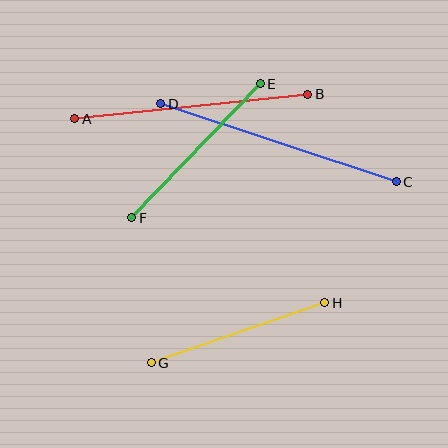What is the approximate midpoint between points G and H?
The midpoint is at approximately (238, 333) pixels.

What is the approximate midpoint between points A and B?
The midpoint is at approximately (191, 106) pixels.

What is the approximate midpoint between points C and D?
The midpoint is at approximately (279, 143) pixels.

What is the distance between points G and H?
The distance is approximately 184 pixels.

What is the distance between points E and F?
The distance is approximately 186 pixels.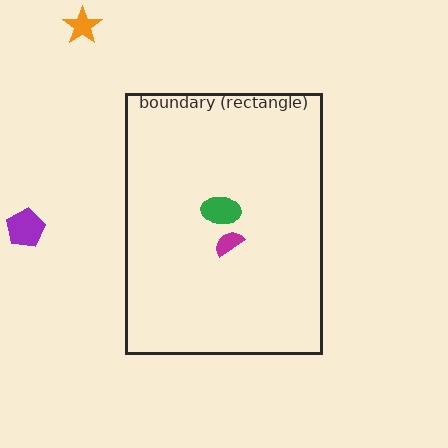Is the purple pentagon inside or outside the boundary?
Outside.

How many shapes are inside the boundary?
2 inside, 2 outside.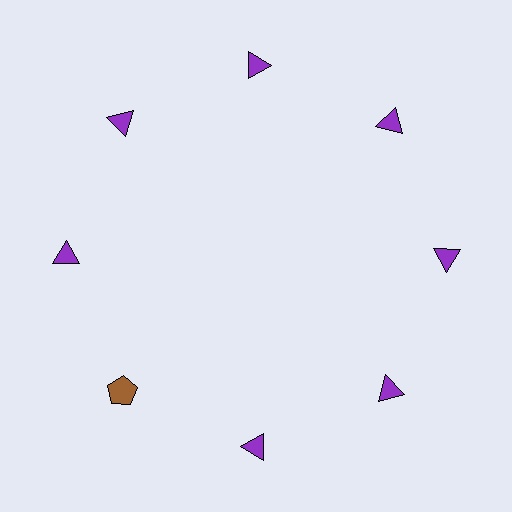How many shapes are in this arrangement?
There are 8 shapes arranged in a ring pattern.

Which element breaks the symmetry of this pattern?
The brown pentagon at roughly the 8 o'clock position breaks the symmetry. All other shapes are purple triangles.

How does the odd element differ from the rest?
It differs in both color (brown instead of purple) and shape (pentagon instead of triangle).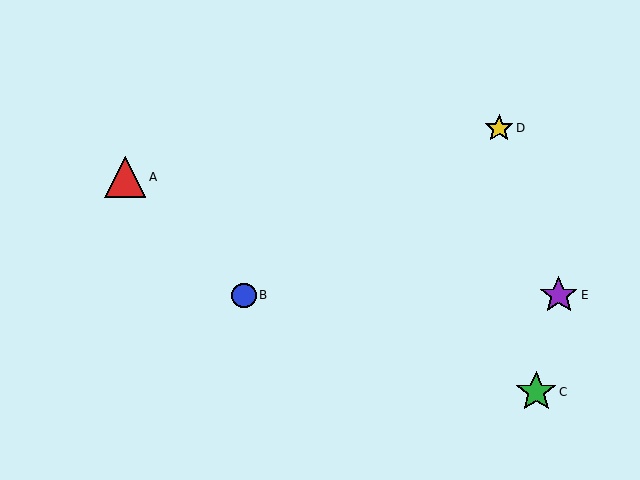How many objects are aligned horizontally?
2 objects (B, E) are aligned horizontally.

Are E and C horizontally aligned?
No, E is at y≈295 and C is at y≈392.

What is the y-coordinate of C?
Object C is at y≈392.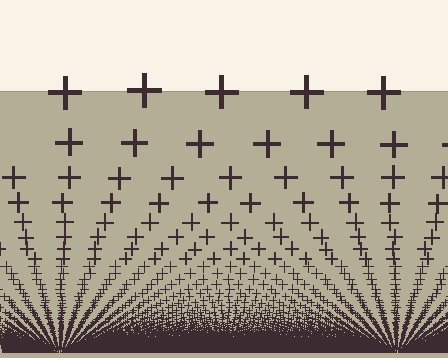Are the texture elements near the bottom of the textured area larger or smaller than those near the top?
Smaller. The gradient is inverted — elements near the bottom are smaller and denser.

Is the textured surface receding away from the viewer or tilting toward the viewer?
The surface appears to tilt toward the viewer. Texture elements get larger and sparser toward the top.